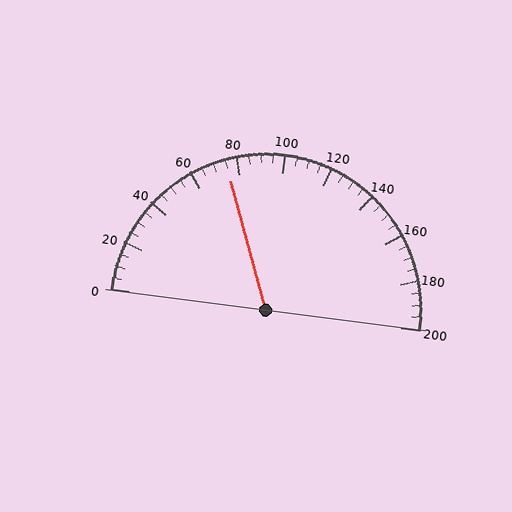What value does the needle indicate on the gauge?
The needle indicates approximately 75.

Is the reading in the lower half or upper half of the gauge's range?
The reading is in the lower half of the range (0 to 200).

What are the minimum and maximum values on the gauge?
The gauge ranges from 0 to 200.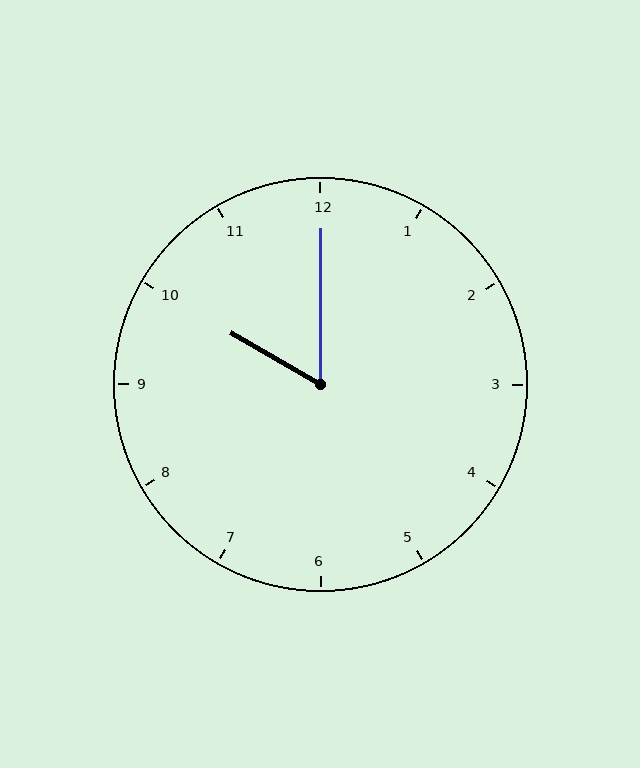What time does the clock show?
10:00.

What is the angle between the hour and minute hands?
Approximately 60 degrees.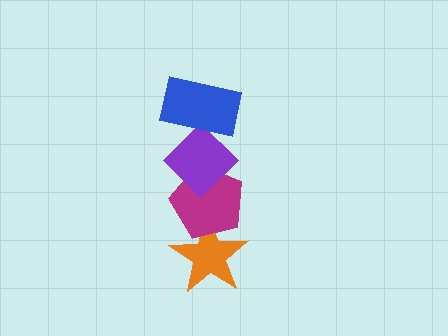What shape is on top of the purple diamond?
The blue rectangle is on top of the purple diamond.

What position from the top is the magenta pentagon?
The magenta pentagon is 3rd from the top.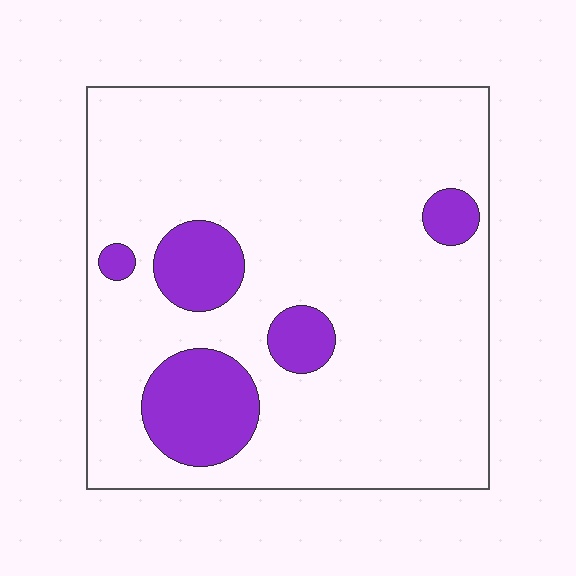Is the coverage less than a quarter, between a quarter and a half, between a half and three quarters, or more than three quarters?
Less than a quarter.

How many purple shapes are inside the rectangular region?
5.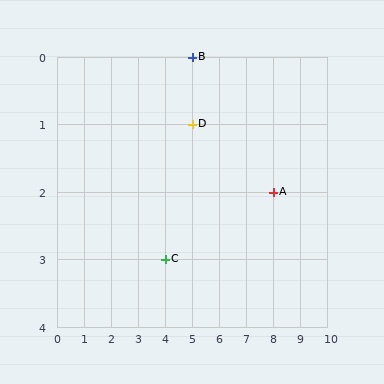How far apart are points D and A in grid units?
Points D and A are 3 columns and 1 row apart (about 3.2 grid units diagonally).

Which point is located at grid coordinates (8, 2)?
Point A is at (8, 2).